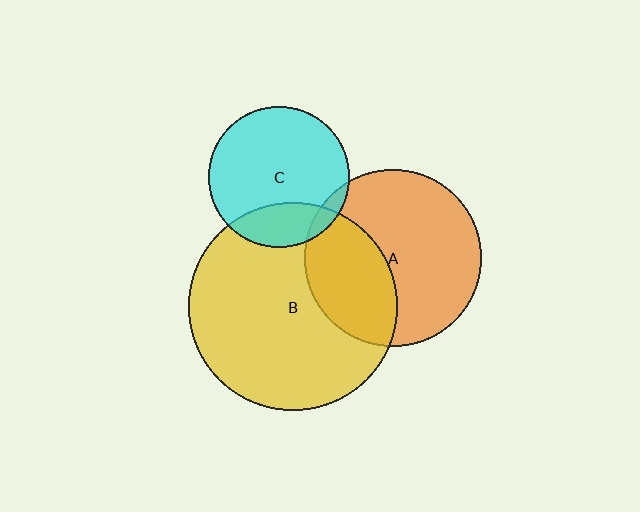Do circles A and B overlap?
Yes.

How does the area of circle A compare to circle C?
Approximately 1.6 times.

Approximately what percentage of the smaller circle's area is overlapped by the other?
Approximately 35%.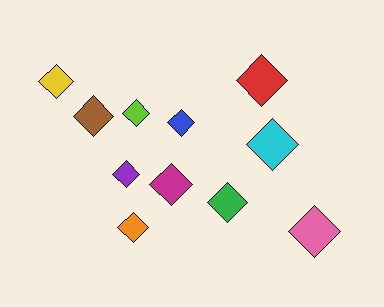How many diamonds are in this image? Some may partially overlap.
There are 11 diamonds.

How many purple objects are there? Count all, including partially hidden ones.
There is 1 purple object.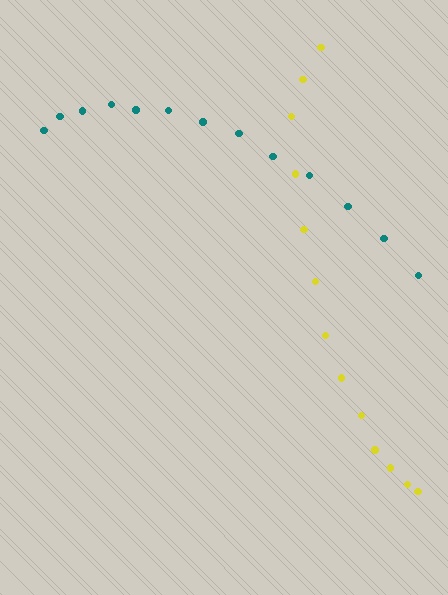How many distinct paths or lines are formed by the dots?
There are 2 distinct paths.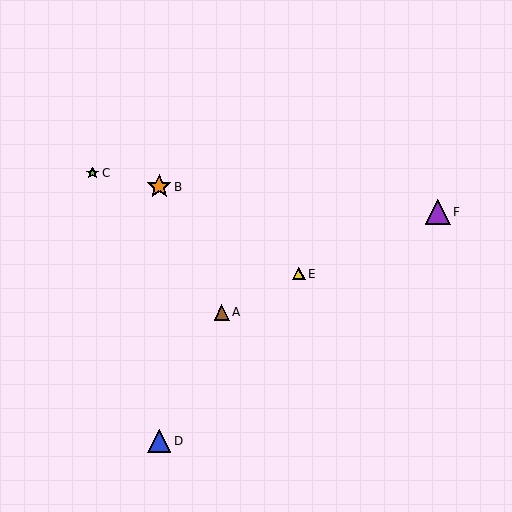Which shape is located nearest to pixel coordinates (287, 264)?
The yellow triangle (labeled E) at (299, 274) is nearest to that location.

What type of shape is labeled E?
Shape E is a yellow triangle.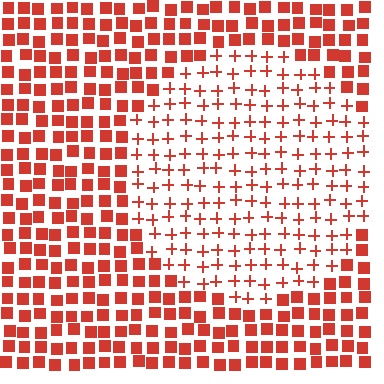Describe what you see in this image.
The image is filled with small red elements arranged in a uniform grid. A circle-shaped region contains plus signs, while the surrounding area contains squares. The boundary is defined purely by the change in element shape.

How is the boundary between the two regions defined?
The boundary is defined by a change in element shape: plus signs inside vs. squares outside. All elements share the same color and spacing.